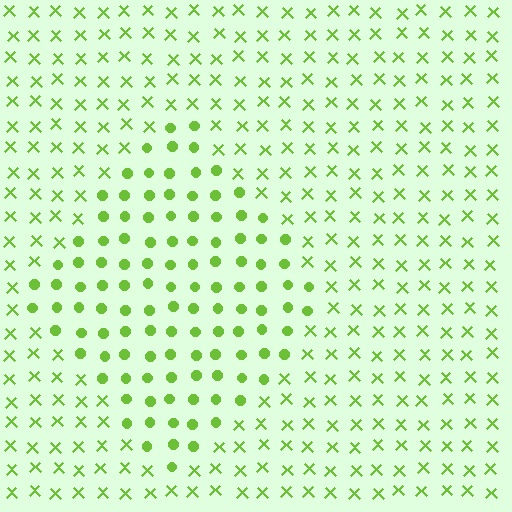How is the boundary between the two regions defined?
The boundary is defined by a change in element shape: circles inside vs. X marks outside. All elements share the same color and spacing.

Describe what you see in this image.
The image is filled with small lime elements arranged in a uniform grid. A diamond-shaped region contains circles, while the surrounding area contains X marks. The boundary is defined purely by the change in element shape.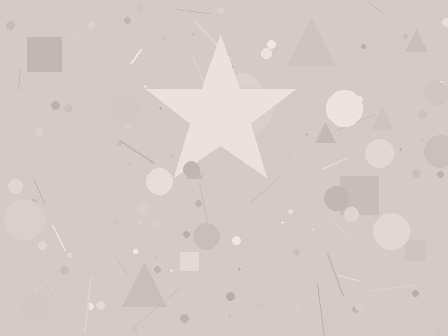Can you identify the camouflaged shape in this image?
The camouflaged shape is a star.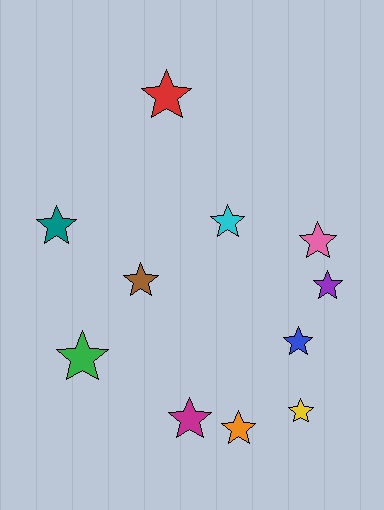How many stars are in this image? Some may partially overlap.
There are 11 stars.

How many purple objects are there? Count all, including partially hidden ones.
There is 1 purple object.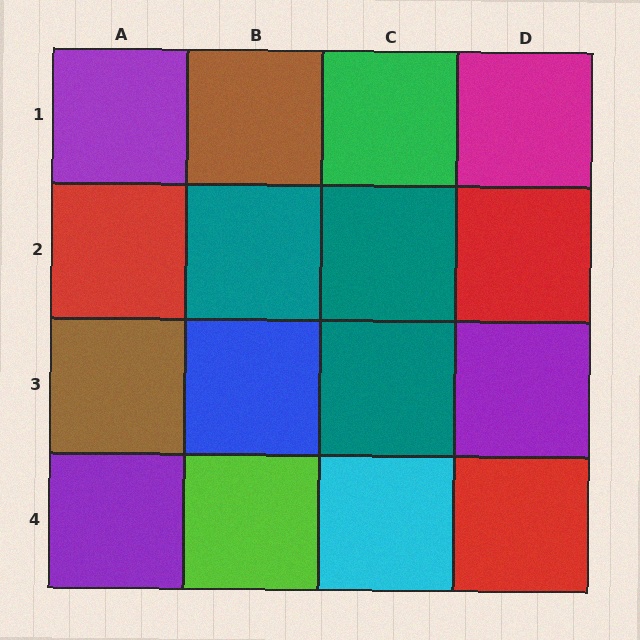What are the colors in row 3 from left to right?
Brown, blue, teal, purple.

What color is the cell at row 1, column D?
Magenta.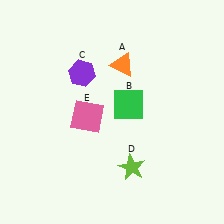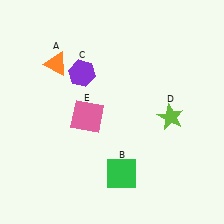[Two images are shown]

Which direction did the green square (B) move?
The green square (B) moved down.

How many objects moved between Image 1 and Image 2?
3 objects moved between the two images.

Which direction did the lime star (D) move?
The lime star (D) moved up.